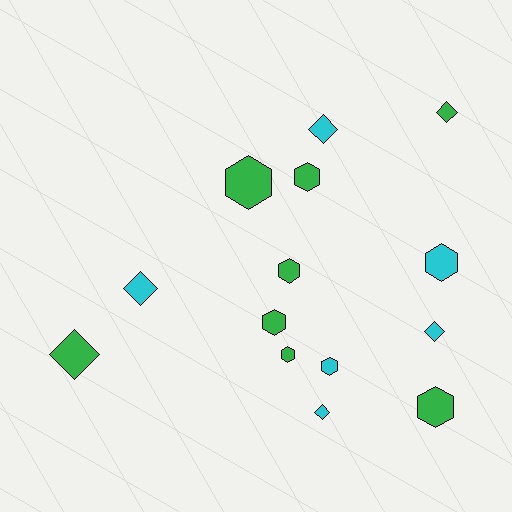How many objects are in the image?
There are 14 objects.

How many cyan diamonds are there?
There are 4 cyan diamonds.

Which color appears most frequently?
Green, with 8 objects.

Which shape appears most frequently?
Hexagon, with 8 objects.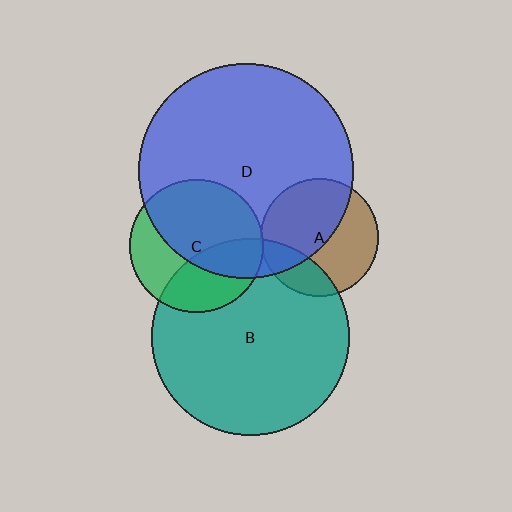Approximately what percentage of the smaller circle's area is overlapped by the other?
Approximately 10%.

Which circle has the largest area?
Circle D (blue).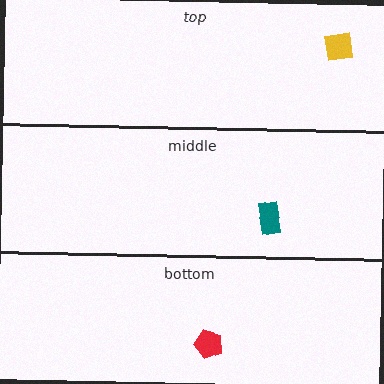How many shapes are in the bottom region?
1.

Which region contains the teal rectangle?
The middle region.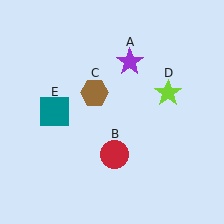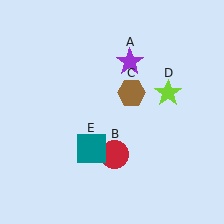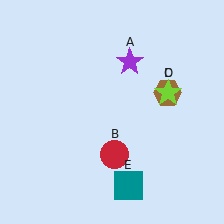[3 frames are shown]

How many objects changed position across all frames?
2 objects changed position: brown hexagon (object C), teal square (object E).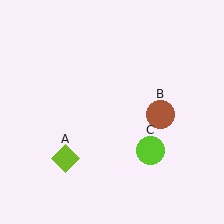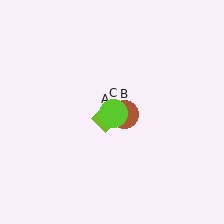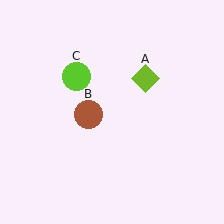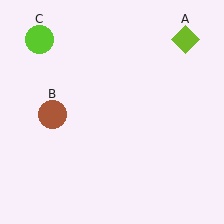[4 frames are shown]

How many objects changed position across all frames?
3 objects changed position: lime diamond (object A), brown circle (object B), lime circle (object C).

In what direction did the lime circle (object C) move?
The lime circle (object C) moved up and to the left.